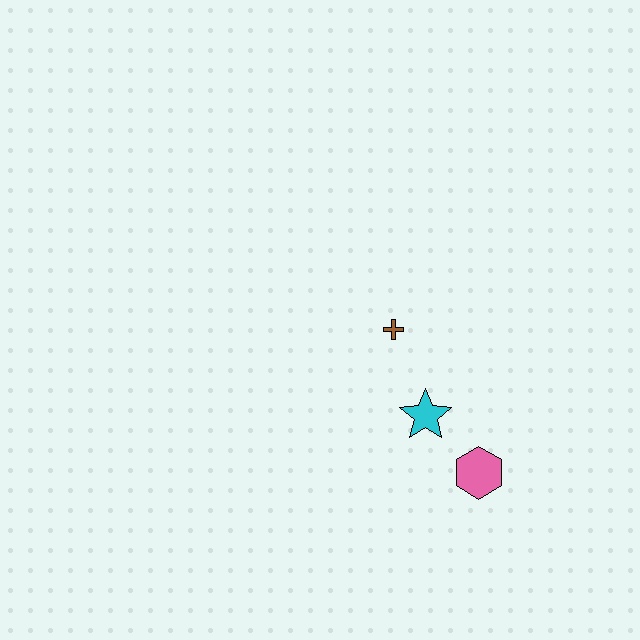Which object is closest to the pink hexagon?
The cyan star is closest to the pink hexagon.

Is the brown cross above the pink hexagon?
Yes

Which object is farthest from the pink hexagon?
The brown cross is farthest from the pink hexagon.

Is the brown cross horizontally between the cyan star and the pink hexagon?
No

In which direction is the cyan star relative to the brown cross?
The cyan star is below the brown cross.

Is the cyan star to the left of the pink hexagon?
Yes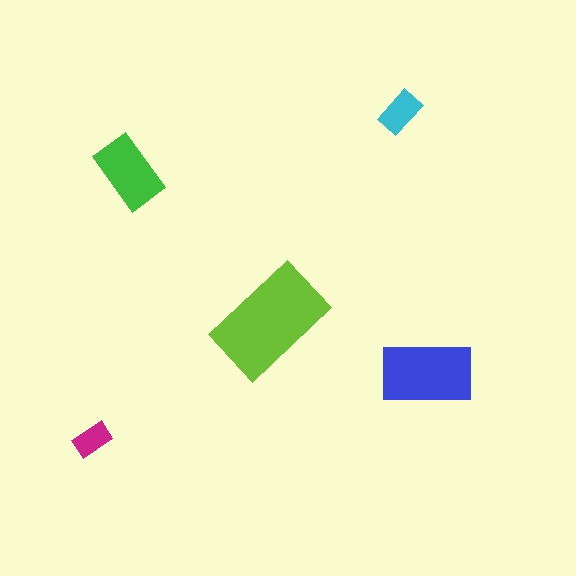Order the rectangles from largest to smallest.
the lime one, the blue one, the green one, the cyan one, the magenta one.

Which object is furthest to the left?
The magenta rectangle is leftmost.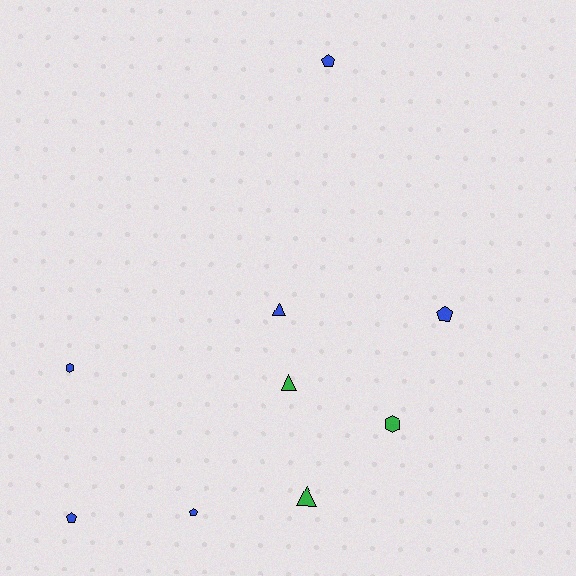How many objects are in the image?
There are 9 objects.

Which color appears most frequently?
Blue, with 6 objects.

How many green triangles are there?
There are 2 green triangles.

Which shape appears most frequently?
Pentagon, with 4 objects.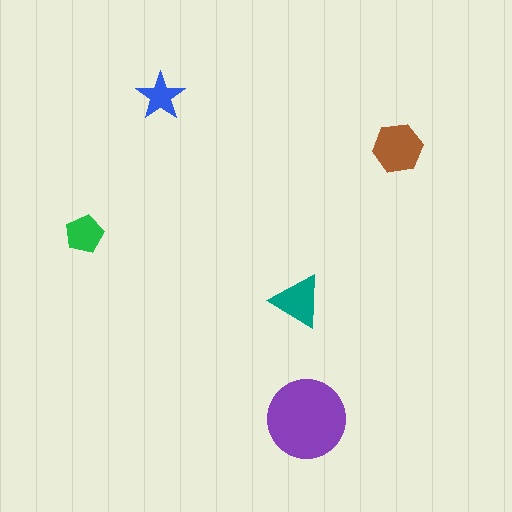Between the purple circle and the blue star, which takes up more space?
The purple circle.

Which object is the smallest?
The blue star.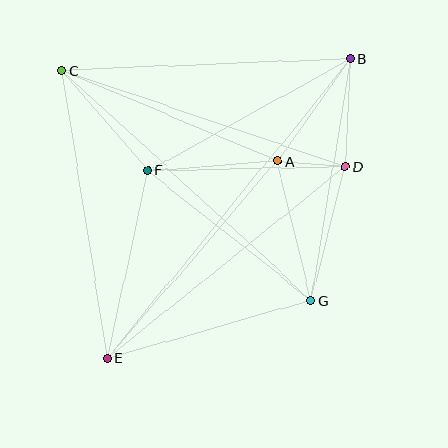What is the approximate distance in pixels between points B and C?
The distance between B and C is approximately 289 pixels.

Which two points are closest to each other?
Points A and D are closest to each other.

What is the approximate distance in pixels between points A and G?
The distance between A and G is approximately 143 pixels.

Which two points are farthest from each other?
Points B and E are farthest from each other.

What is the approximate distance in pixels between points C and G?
The distance between C and G is approximately 339 pixels.